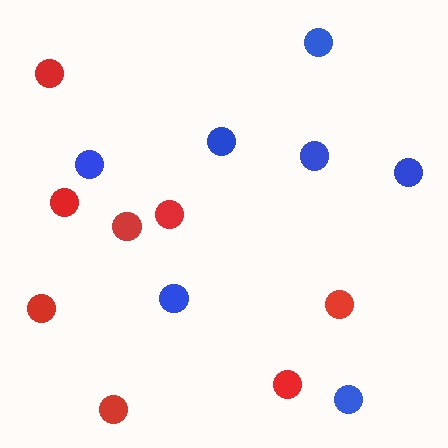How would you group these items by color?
There are 2 groups: one group of blue circles (7) and one group of red circles (8).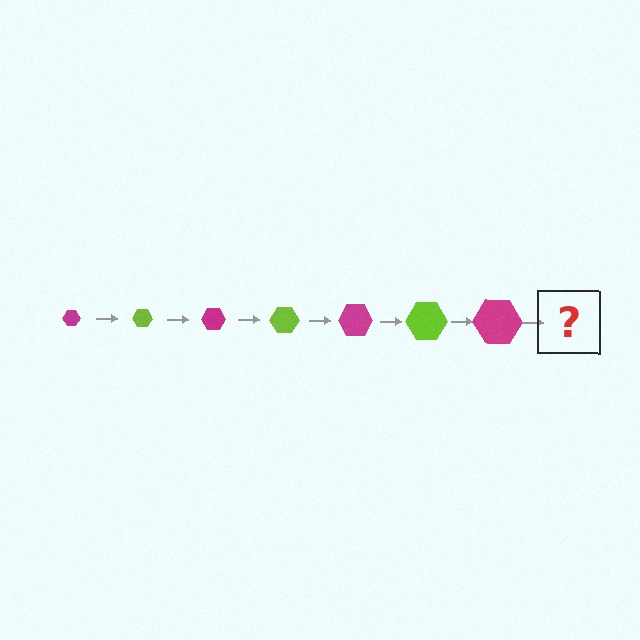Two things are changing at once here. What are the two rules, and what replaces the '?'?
The two rules are that the hexagon grows larger each step and the color cycles through magenta and lime. The '?' should be a lime hexagon, larger than the previous one.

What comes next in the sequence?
The next element should be a lime hexagon, larger than the previous one.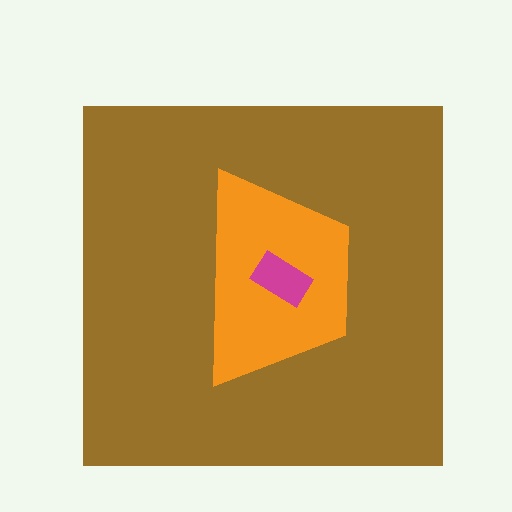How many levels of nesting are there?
3.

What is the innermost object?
The magenta rectangle.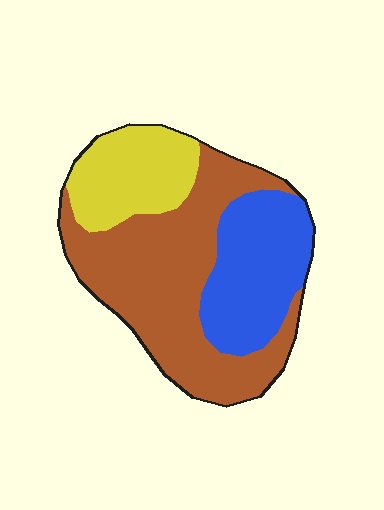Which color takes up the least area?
Yellow, at roughly 20%.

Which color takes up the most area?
Brown, at roughly 50%.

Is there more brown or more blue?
Brown.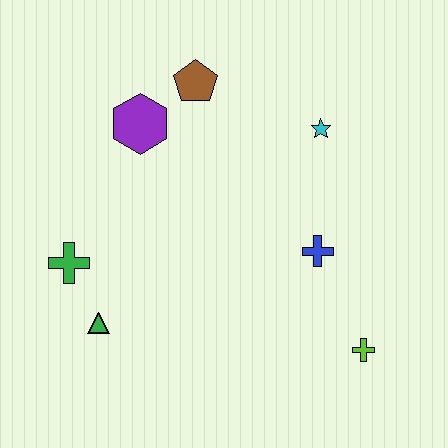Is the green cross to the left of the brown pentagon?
Yes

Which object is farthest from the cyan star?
The green triangle is farthest from the cyan star.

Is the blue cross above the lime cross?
Yes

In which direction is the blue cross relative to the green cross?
The blue cross is to the right of the green cross.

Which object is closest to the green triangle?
The green cross is closest to the green triangle.